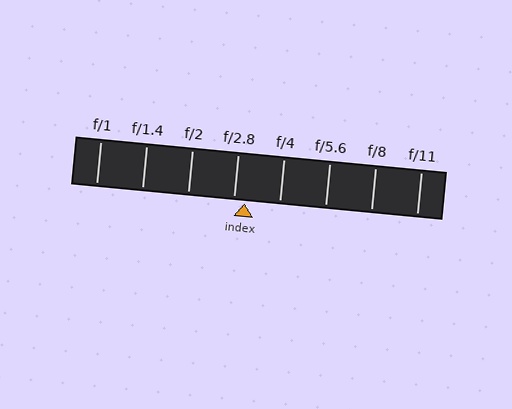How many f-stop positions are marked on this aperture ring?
There are 8 f-stop positions marked.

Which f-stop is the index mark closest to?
The index mark is closest to f/2.8.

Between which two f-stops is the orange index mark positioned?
The index mark is between f/2.8 and f/4.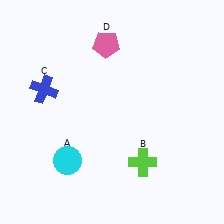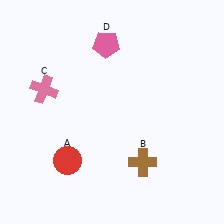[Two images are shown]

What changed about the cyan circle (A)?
In Image 1, A is cyan. In Image 2, it changed to red.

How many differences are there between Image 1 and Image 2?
There are 3 differences between the two images.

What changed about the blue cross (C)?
In Image 1, C is blue. In Image 2, it changed to pink.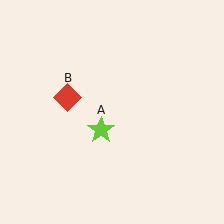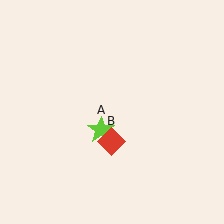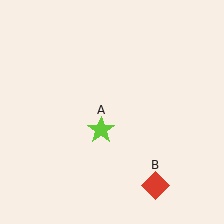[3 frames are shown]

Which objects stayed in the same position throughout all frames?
Lime star (object A) remained stationary.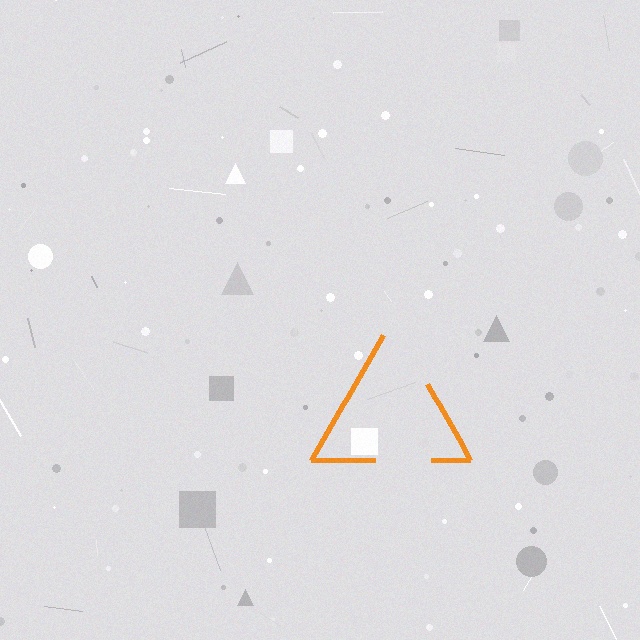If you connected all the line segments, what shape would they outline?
They would outline a triangle.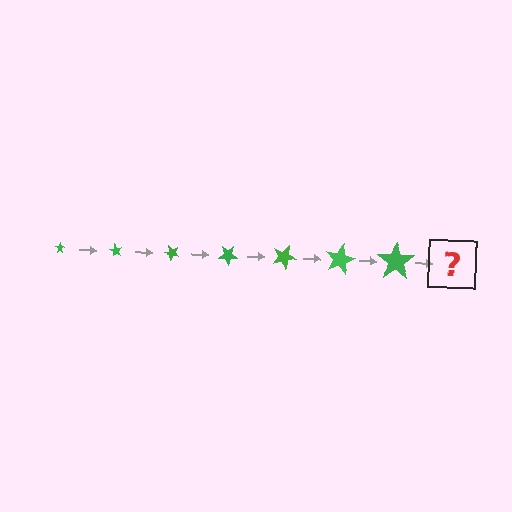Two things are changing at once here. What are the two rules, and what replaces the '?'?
The two rules are that the star grows larger each step and it rotates 60 degrees each step. The '?' should be a star, larger than the previous one and rotated 420 degrees from the start.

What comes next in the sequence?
The next element should be a star, larger than the previous one and rotated 420 degrees from the start.